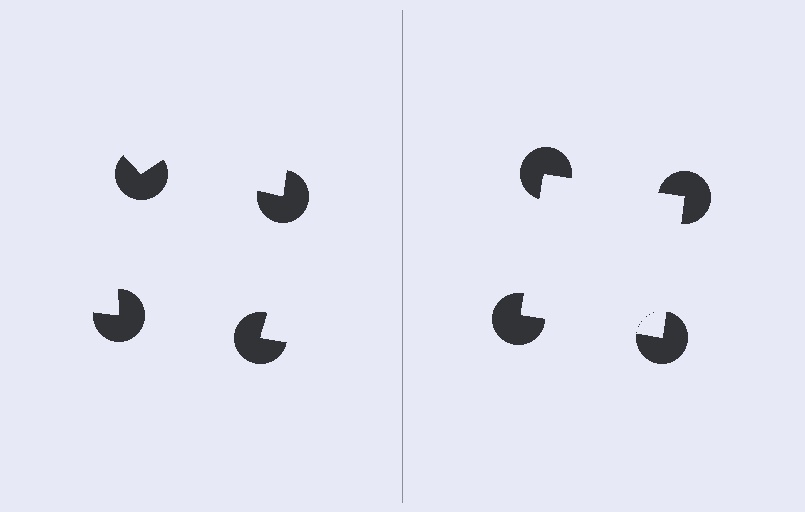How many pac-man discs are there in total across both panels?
8 — 4 on each side.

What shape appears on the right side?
An illusory square.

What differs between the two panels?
The pac-man discs are positioned identically on both sides; only the wedge orientations differ. On the right they align to a square; on the left they are misaligned.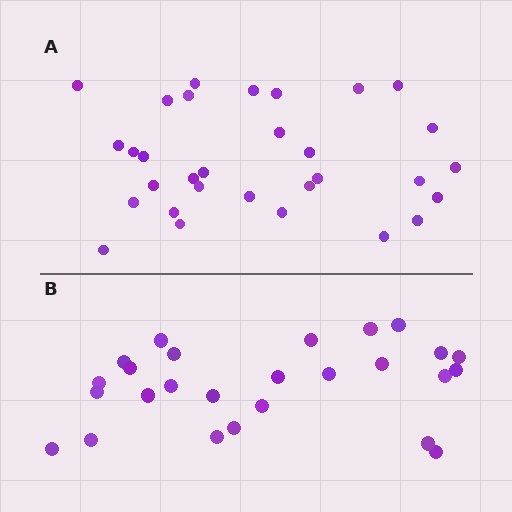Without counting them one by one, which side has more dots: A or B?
Region A (the top region) has more dots.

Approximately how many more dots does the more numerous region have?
Region A has about 5 more dots than region B.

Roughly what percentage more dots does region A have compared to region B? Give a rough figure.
About 20% more.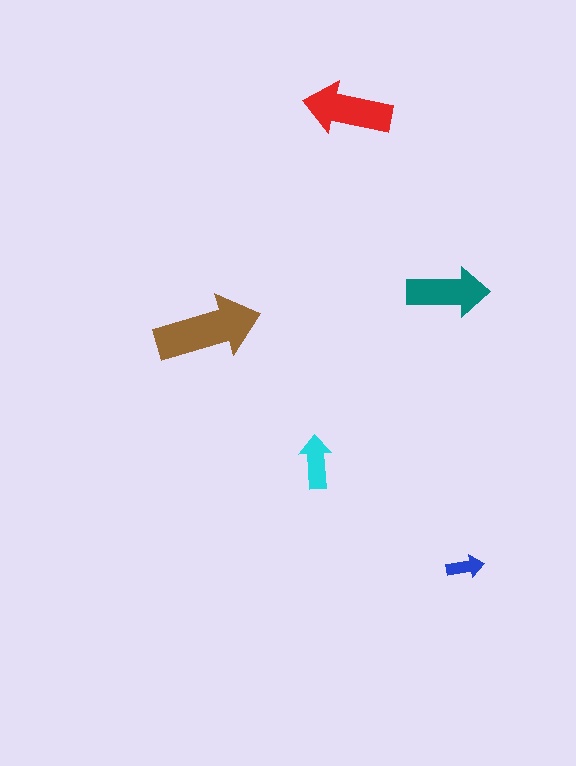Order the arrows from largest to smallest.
the brown one, the red one, the teal one, the cyan one, the blue one.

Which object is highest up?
The red arrow is topmost.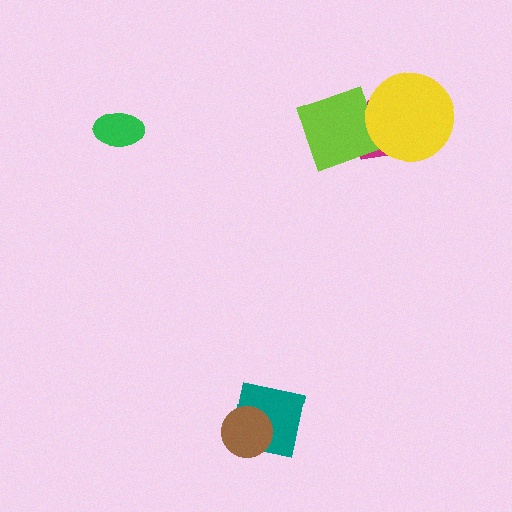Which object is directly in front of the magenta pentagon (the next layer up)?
The lime square is directly in front of the magenta pentagon.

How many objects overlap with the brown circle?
1 object overlaps with the brown circle.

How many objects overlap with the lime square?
1 object overlaps with the lime square.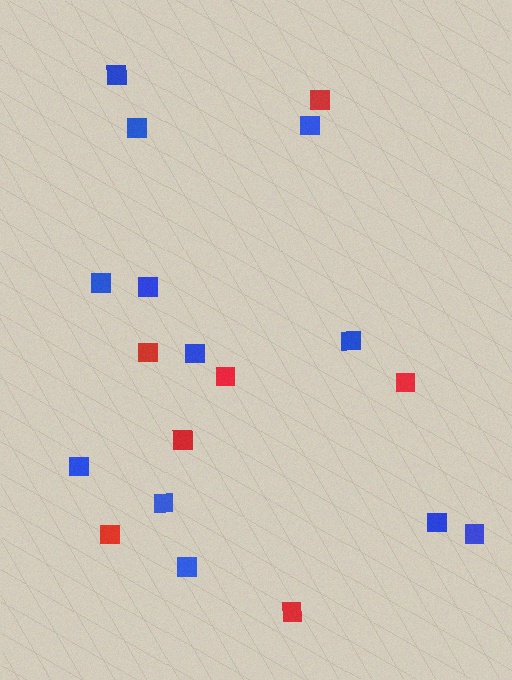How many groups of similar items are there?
There are 2 groups: one group of blue squares (12) and one group of red squares (7).